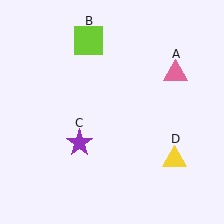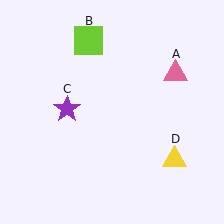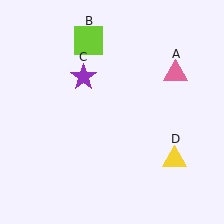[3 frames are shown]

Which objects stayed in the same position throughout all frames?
Pink triangle (object A) and lime square (object B) and yellow triangle (object D) remained stationary.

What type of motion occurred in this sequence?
The purple star (object C) rotated clockwise around the center of the scene.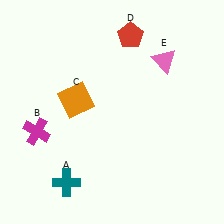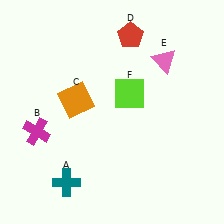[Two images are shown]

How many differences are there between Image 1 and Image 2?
There is 1 difference between the two images.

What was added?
A lime square (F) was added in Image 2.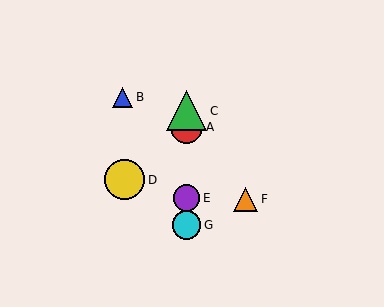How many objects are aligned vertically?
4 objects (A, C, E, G) are aligned vertically.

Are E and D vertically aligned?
No, E is at x≈187 and D is at x≈125.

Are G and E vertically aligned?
Yes, both are at x≈187.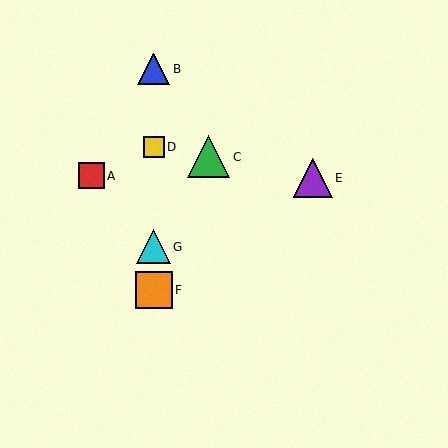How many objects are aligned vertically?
4 objects (B, D, F, G) are aligned vertically.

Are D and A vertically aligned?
No, D is at x≈154 and A is at x≈91.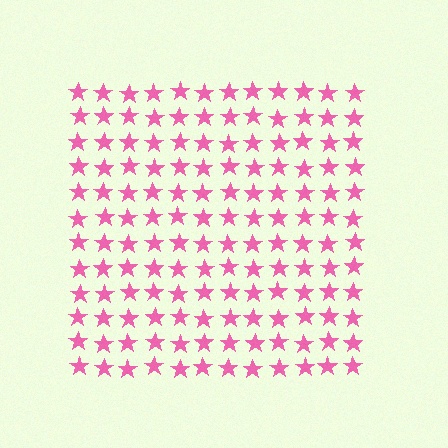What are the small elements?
The small elements are stars.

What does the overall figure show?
The overall figure shows a square.